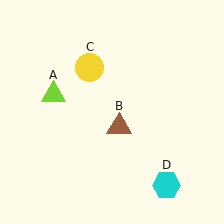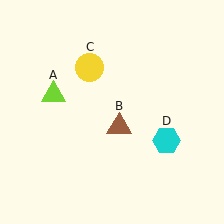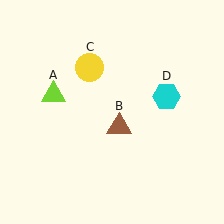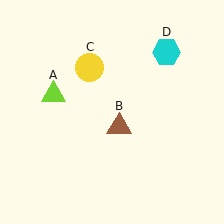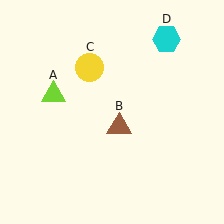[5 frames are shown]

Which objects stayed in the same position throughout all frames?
Lime triangle (object A) and brown triangle (object B) and yellow circle (object C) remained stationary.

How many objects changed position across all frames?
1 object changed position: cyan hexagon (object D).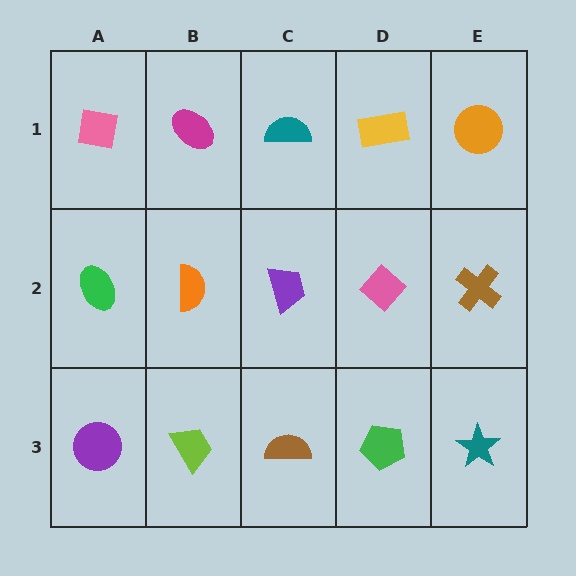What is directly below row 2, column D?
A green pentagon.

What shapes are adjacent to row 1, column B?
An orange semicircle (row 2, column B), a pink square (row 1, column A), a teal semicircle (row 1, column C).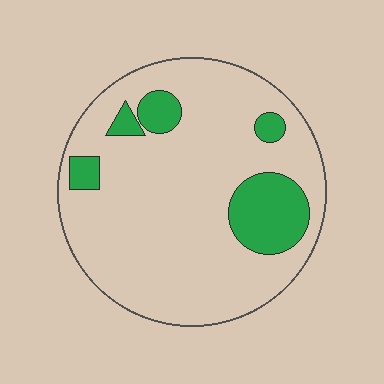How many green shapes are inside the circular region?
5.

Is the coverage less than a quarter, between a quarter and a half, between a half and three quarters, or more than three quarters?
Less than a quarter.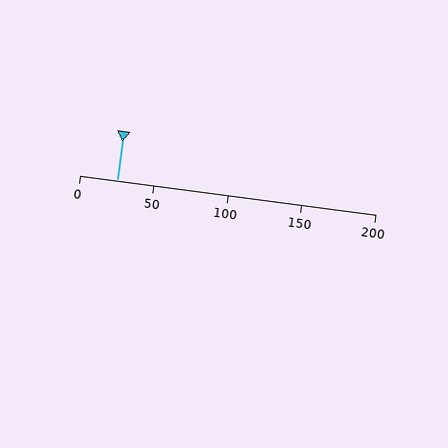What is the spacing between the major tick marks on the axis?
The major ticks are spaced 50 apart.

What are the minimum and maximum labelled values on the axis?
The axis runs from 0 to 200.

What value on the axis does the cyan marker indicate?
The marker indicates approximately 25.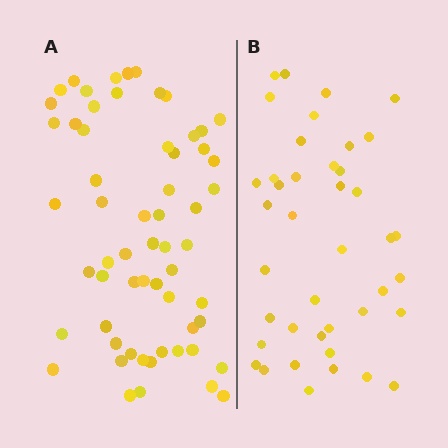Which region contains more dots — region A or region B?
Region A (the left region) has more dots.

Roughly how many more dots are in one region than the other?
Region A has approximately 20 more dots than region B.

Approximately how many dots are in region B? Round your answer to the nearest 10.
About 40 dots. (The exact count is 41, which rounds to 40.)